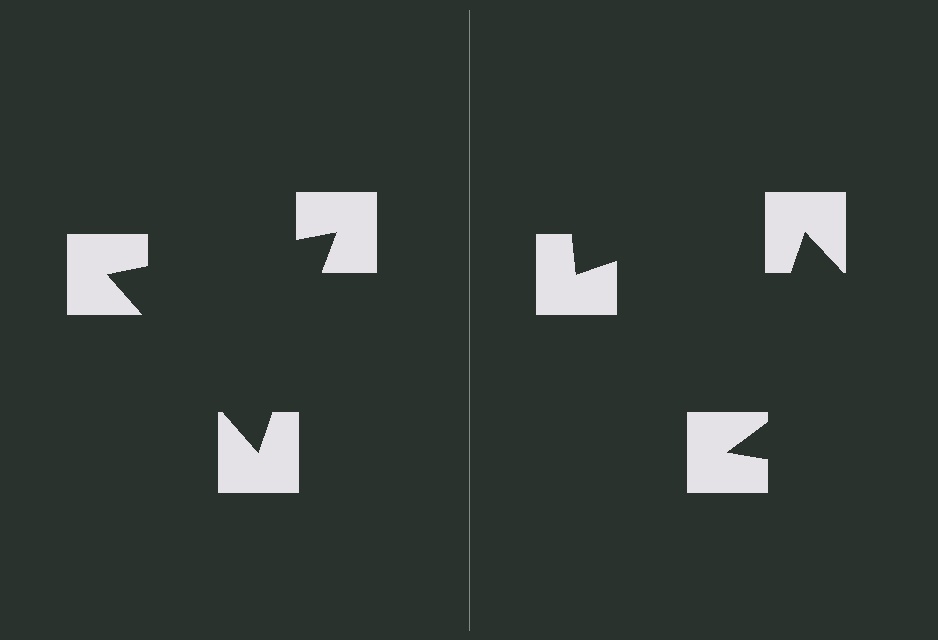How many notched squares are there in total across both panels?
6 — 3 on each side.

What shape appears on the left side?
An illusory triangle.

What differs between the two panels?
The notched squares are positioned identically on both sides; only the wedge orientations differ. On the left they align to a triangle; on the right they are misaligned.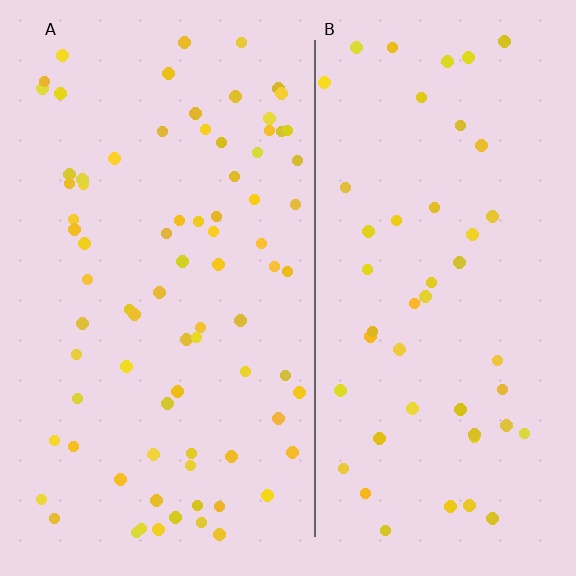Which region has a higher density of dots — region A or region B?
A (the left).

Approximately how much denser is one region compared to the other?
Approximately 1.6× — region A over region B.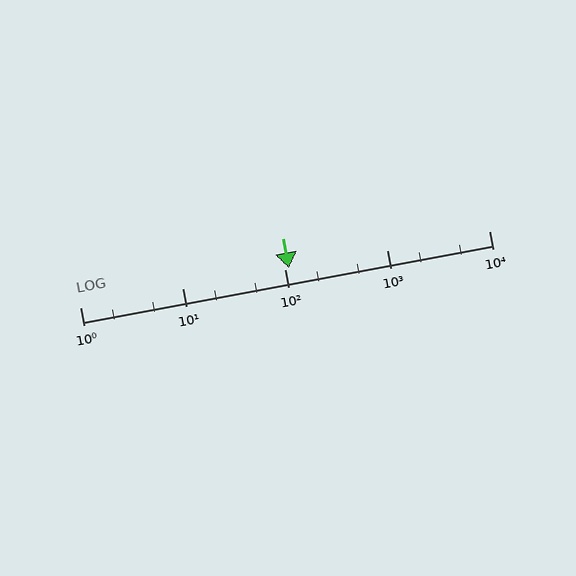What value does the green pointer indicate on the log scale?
The pointer indicates approximately 110.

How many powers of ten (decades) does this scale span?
The scale spans 4 decades, from 1 to 10000.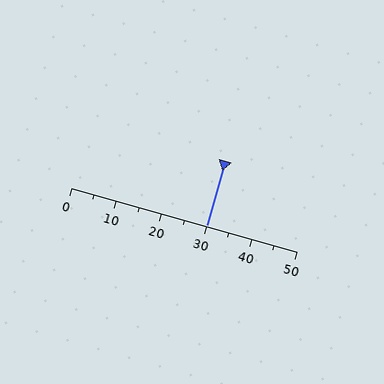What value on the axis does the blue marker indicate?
The marker indicates approximately 30.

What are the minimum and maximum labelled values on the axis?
The axis runs from 0 to 50.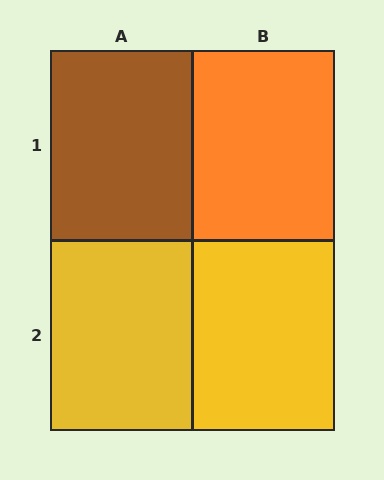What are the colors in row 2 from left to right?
Yellow, yellow.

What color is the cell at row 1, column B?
Orange.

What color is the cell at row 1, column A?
Brown.